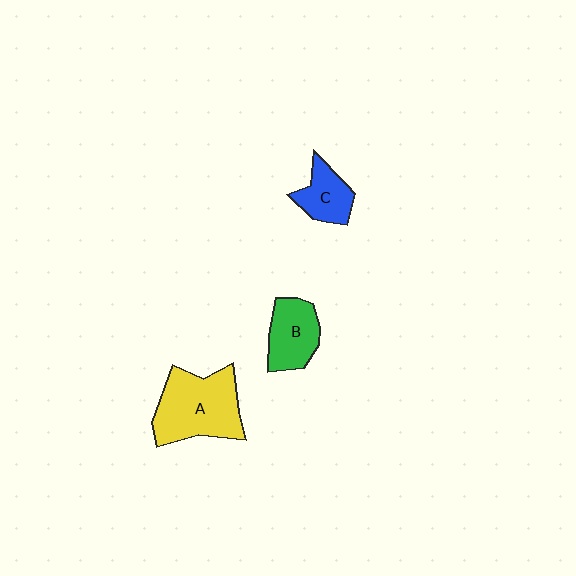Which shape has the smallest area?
Shape C (blue).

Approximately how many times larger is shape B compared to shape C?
Approximately 1.2 times.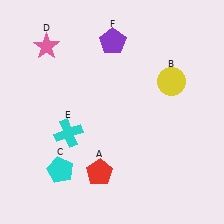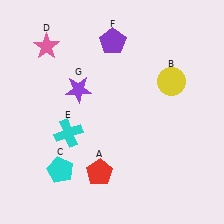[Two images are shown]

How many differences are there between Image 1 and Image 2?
There is 1 difference between the two images.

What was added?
A purple star (G) was added in Image 2.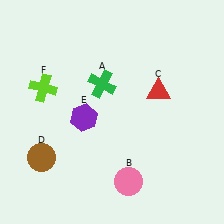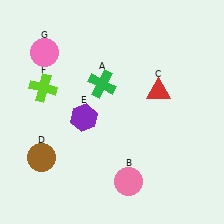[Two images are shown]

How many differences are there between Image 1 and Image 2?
There is 1 difference between the two images.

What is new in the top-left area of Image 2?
A pink circle (G) was added in the top-left area of Image 2.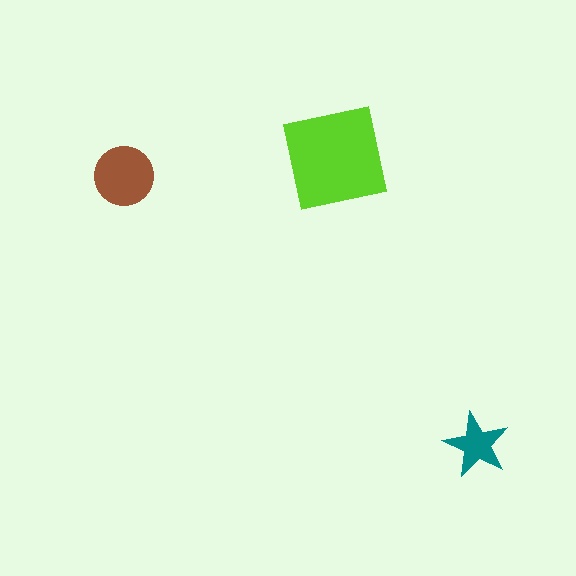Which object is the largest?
The lime square.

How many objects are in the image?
There are 3 objects in the image.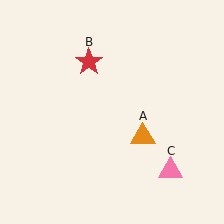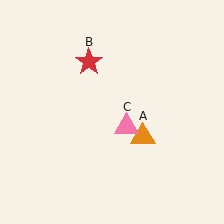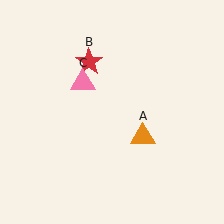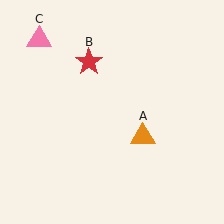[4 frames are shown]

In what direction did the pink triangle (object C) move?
The pink triangle (object C) moved up and to the left.